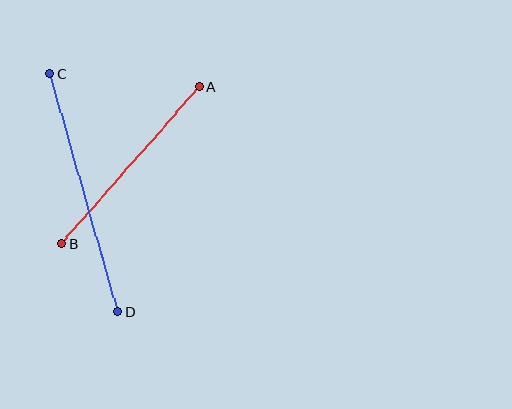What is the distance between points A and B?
The distance is approximately 209 pixels.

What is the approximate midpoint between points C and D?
The midpoint is at approximately (84, 193) pixels.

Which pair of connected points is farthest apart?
Points C and D are farthest apart.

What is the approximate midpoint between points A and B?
The midpoint is at approximately (131, 165) pixels.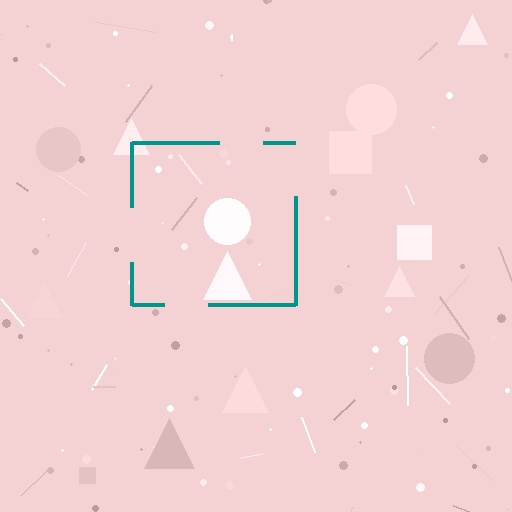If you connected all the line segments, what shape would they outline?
They would outline a square.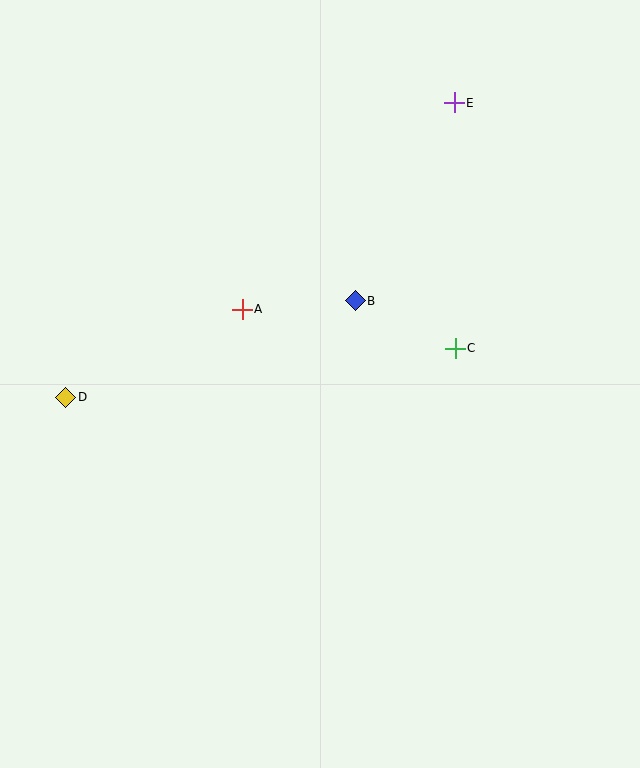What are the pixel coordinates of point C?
Point C is at (455, 348).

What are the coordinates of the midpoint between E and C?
The midpoint between E and C is at (455, 225).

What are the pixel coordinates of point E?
Point E is at (454, 103).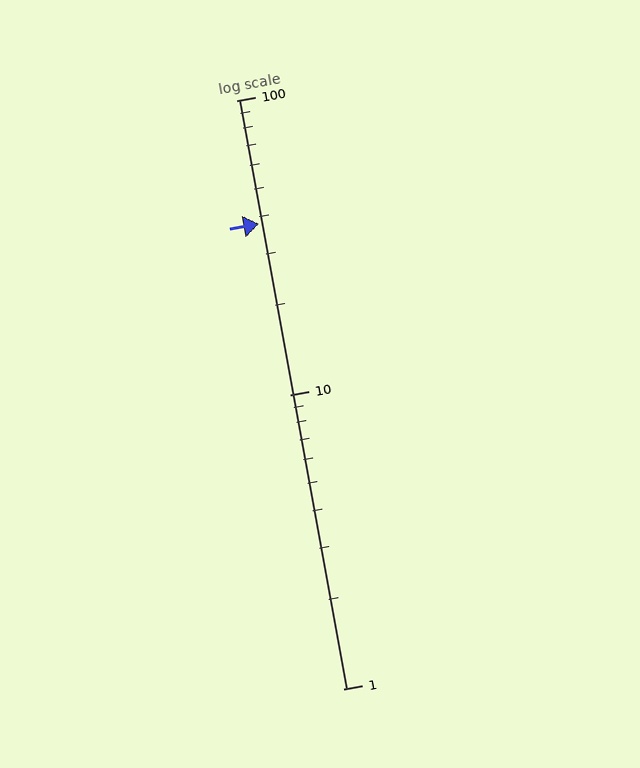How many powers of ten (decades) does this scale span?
The scale spans 2 decades, from 1 to 100.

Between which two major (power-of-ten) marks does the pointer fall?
The pointer is between 10 and 100.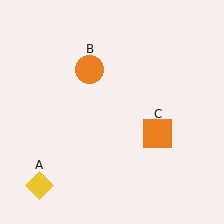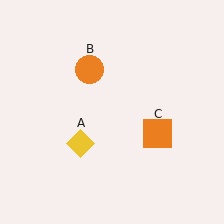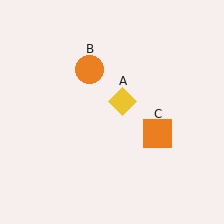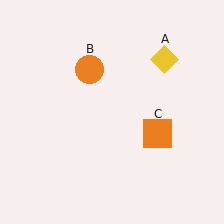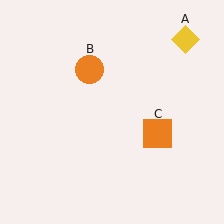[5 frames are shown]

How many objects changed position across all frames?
1 object changed position: yellow diamond (object A).